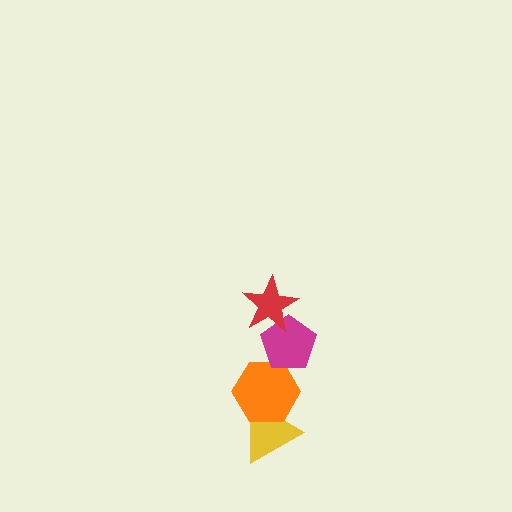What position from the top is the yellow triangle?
The yellow triangle is 4th from the top.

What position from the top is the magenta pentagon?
The magenta pentagon is 2nd from the top.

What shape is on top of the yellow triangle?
The orange hexagon is on top of the yellow triangle.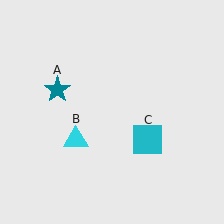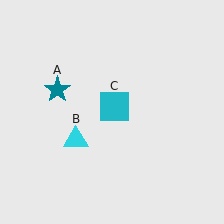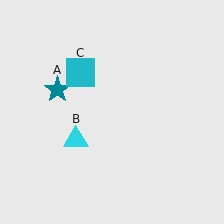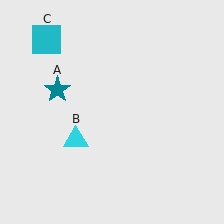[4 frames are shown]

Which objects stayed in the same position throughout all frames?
Teal star (object A) and cyan triangle (object B) remained stationary.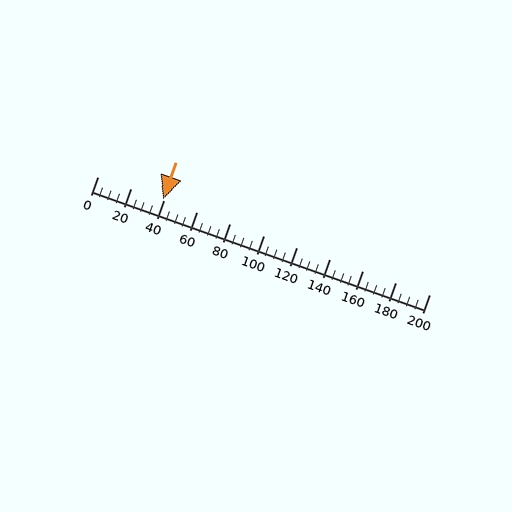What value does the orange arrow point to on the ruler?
The orange arrow points to approximately 39.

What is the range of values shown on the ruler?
The ruler shows values from 0 to 200.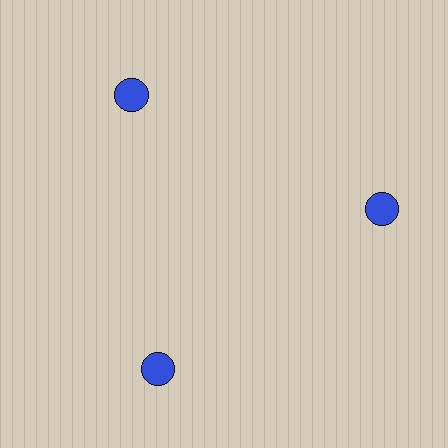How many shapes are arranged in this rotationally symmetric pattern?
There are 3 shapes, arranged in 3 groups of 1.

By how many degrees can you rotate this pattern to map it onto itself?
The pattern maps onto itself every 120 degrees of rotation.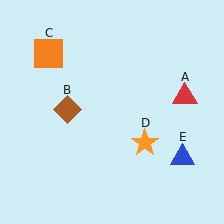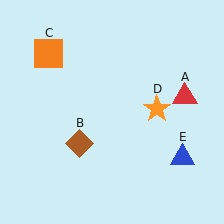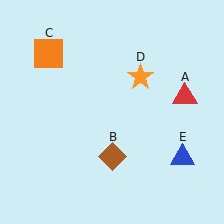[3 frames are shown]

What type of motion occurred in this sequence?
The brown diamond (object B), orange star (object D) rotated counterclockwise around the center of the scene.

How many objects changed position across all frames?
2 objects changed position: brown diamond (object B), orange star (object D).